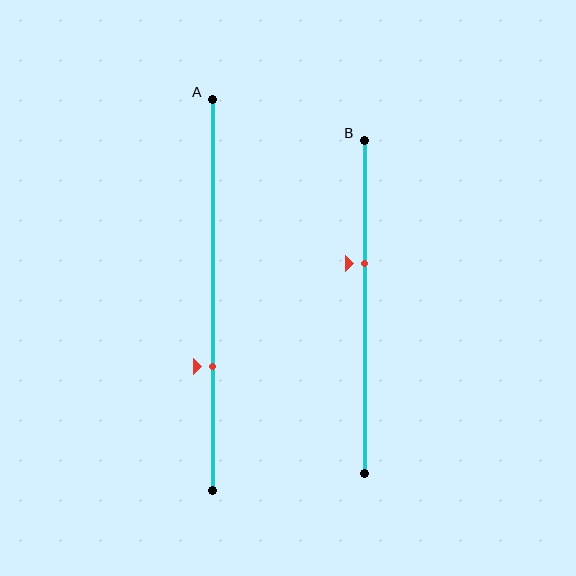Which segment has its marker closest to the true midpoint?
Segment B has its marker closest to the true midpoint.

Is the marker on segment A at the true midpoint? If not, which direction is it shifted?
No, the marker on segment A is shifted downward by about 18% of the segment length.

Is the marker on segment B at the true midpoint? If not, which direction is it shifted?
No, the marker on segment B is shifted upward by about 13% of the segment length.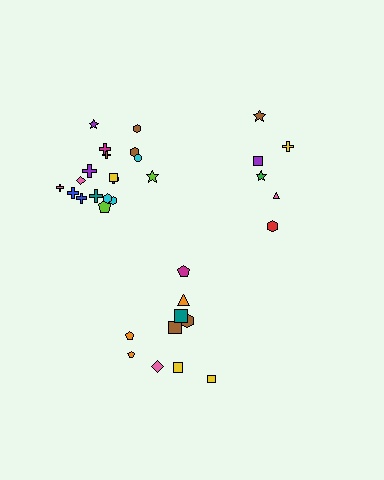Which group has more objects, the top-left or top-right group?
The top-left group.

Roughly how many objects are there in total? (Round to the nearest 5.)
Roughly 35 objects in total.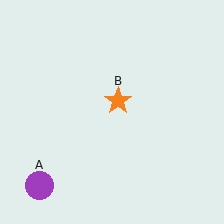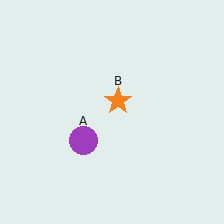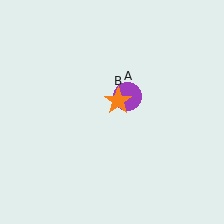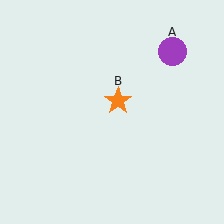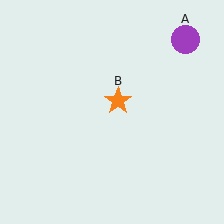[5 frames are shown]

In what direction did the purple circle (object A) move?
The purple circle (object A) moved up and to the right.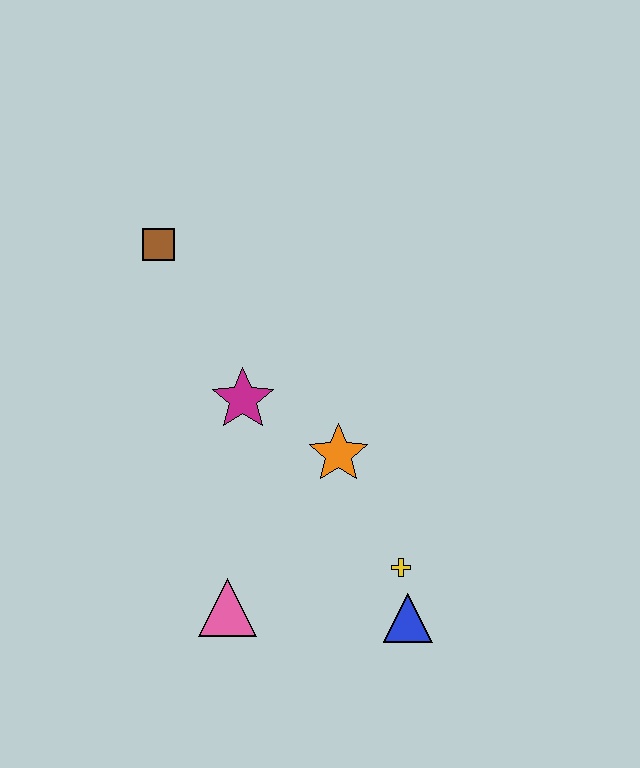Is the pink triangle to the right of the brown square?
Yes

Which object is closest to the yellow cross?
The blue triangle is closest to the yellow cross.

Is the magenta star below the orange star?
No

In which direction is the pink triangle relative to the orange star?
The pink triangle is below the orange star.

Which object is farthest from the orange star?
The brown square is farthest from the orange star.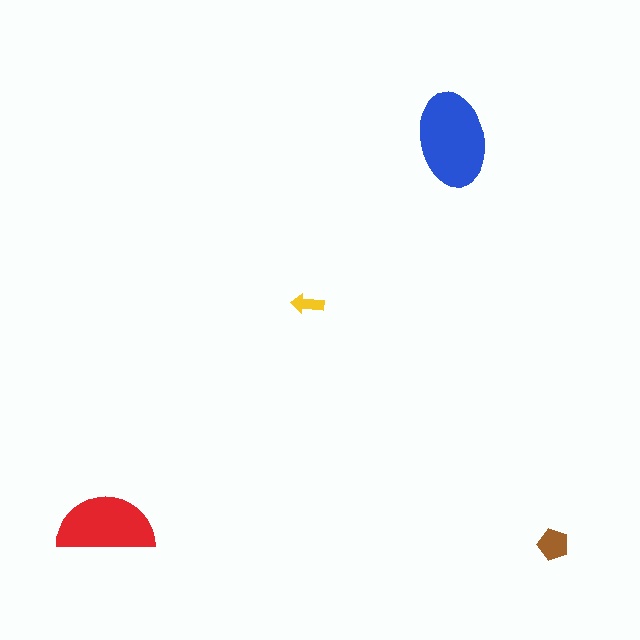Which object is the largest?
The blue ellipse.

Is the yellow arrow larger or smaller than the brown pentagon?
Smaller.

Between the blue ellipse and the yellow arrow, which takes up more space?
The blue ellipse.